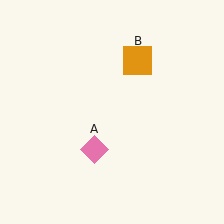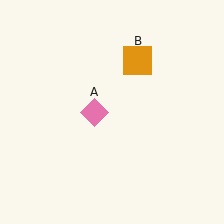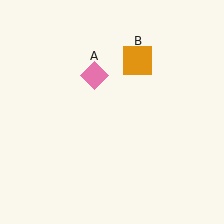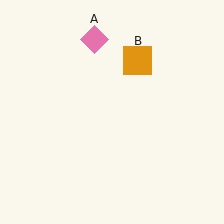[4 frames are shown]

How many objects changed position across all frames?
1 object changed position: pink diamond (object A).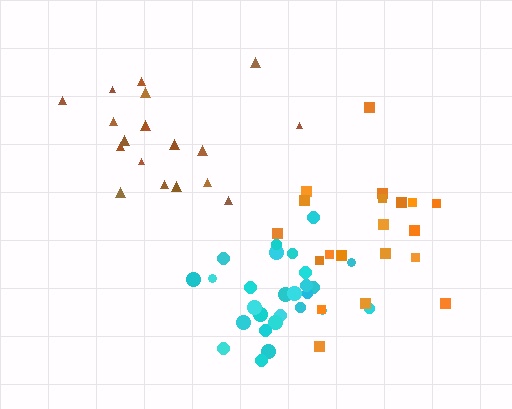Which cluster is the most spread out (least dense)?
Orange.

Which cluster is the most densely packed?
Cyan.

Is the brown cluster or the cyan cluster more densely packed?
Cyan.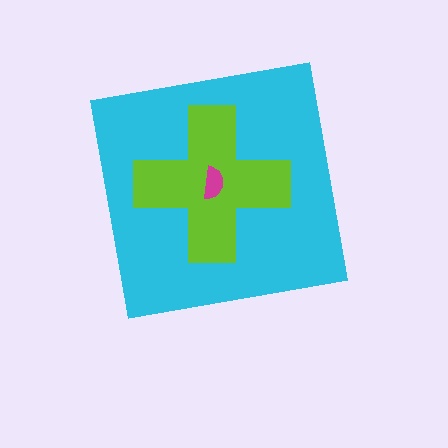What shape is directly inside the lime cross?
The magenta semicircle.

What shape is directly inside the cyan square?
The lime cross.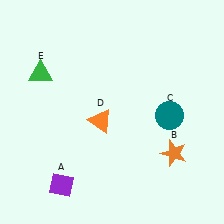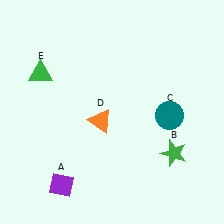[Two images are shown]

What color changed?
The star (B) changed from orange in Image 1 to green in Image 2.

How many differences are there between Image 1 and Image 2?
There is 1 difference between the two images.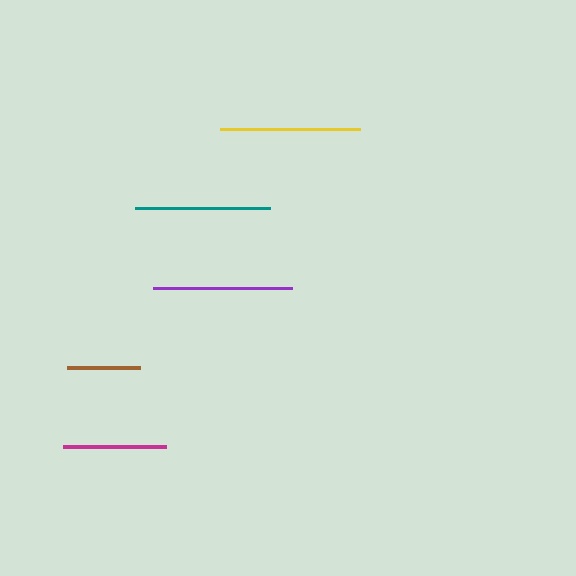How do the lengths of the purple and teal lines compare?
The purple and teal lines are approximately the same length.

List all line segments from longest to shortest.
From longest to shortest: yellow, purple, teal, magenta, brown.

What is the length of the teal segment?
The teal segment is approximately 135 pixels long.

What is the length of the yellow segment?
The yellow segment is approximately 141 pixels long.